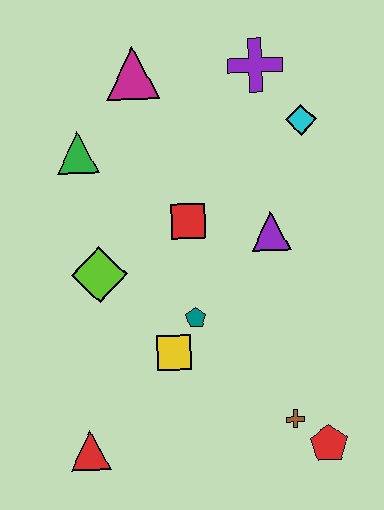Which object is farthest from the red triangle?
The purple cross is farthest from the red triangle.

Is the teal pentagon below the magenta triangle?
Yes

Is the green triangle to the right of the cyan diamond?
No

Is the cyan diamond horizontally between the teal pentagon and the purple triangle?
No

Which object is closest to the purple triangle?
The red square is closest to the purple triangle.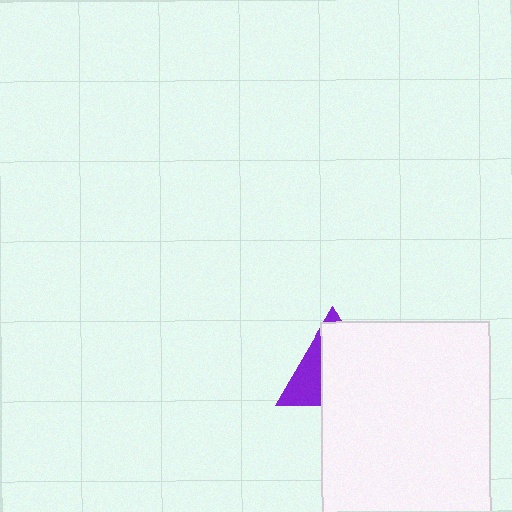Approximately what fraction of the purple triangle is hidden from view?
Roughly 67% of the purple triangle is hidden behind the white rectangle.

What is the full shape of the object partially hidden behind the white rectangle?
The partially hidden object is a purple triangle.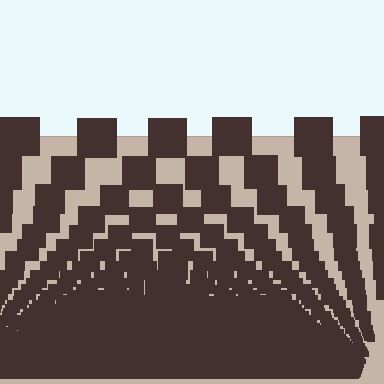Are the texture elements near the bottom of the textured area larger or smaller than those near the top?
Smaller. The gradient is inverted — elements near the bottom are smaller and denser.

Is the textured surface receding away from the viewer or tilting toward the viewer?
The surface appears to tilt toward the viewer. Texture elements get larger and sparser toward the top.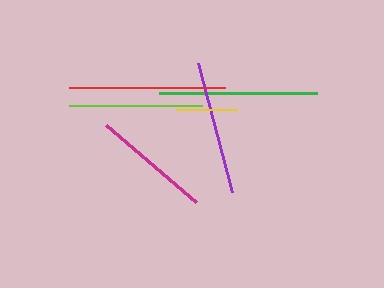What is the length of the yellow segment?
The yellow segment is approximately 61 pixels long.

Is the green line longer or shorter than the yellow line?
The green line is longer than the yellow line.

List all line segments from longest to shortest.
From longest to shortest: green, red, purple, lime, magenta, yellow.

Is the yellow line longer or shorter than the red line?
The red line is longer than the yellow line.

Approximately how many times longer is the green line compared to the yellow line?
The green line is approximately 2.6 times the length of the yellow line.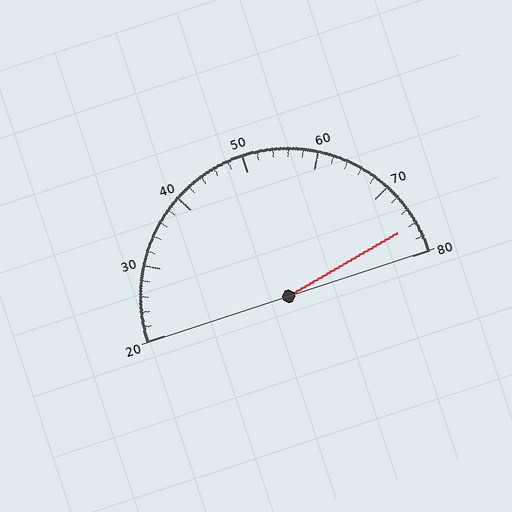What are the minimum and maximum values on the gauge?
The gauge ranges from 20 to 80.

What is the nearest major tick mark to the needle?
The nearest major tick mark is 80.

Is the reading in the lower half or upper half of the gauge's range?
The reading is in the upper half of the range (20 to 80).